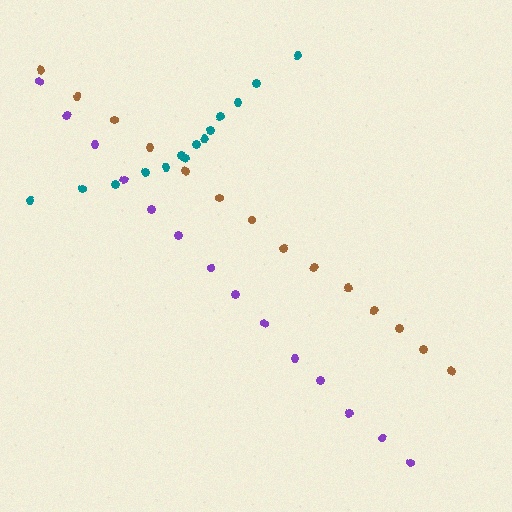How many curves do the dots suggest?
There are 3 distinct paths.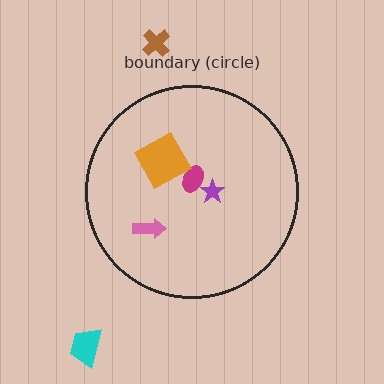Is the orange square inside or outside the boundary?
Inside.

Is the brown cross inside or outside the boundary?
Outside.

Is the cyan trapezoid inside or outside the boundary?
Outside.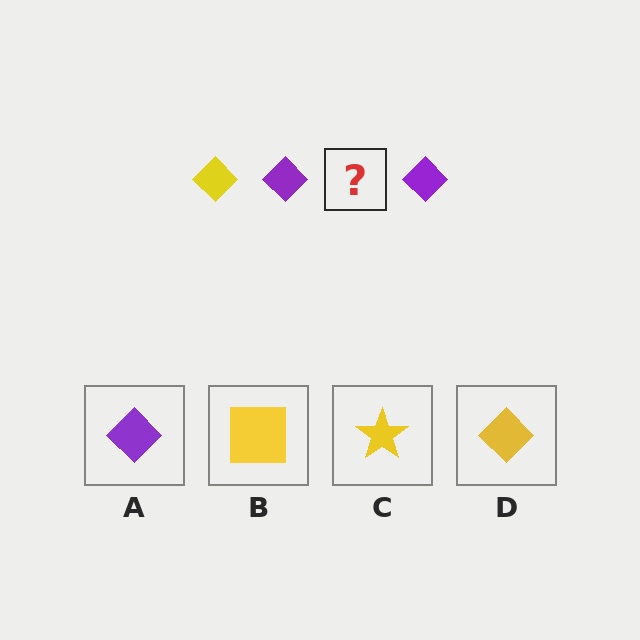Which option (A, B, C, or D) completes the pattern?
D.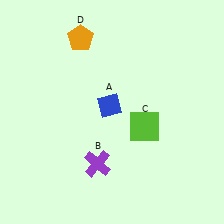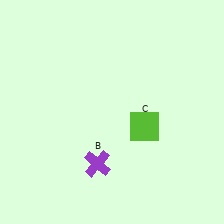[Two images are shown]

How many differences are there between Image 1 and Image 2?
There are 2 differences between the two images.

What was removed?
The blue diamond (A), the orange pentagon (D) were removed in Image 2.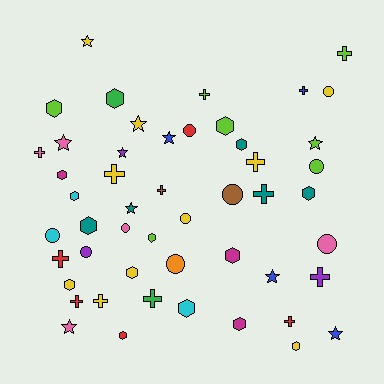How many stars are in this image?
There are 10 stars.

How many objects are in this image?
There are 50 objects.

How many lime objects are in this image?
There are 7 lime objects.